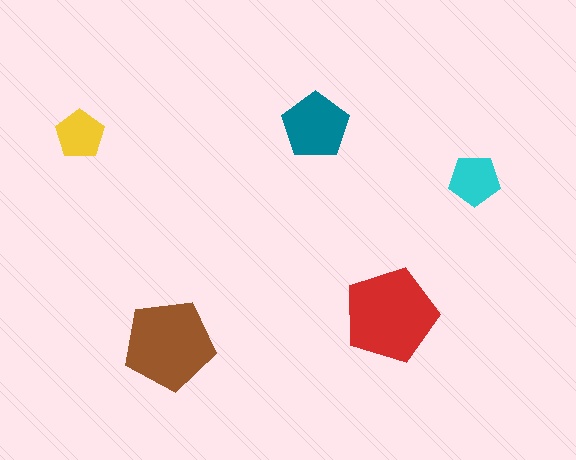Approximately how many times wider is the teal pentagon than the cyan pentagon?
About 1.5 times wider.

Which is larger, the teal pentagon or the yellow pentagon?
The teal one.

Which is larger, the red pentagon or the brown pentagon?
The red one.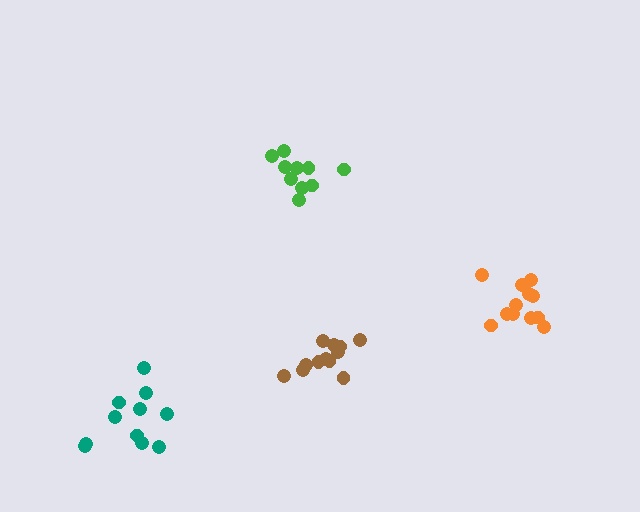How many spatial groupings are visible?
There are 4 spatial groupings.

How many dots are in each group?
Group 1: 12 dots, Group 2: 10 dots, Group 3: 12 dots, Group 4: 11 dots (45 total).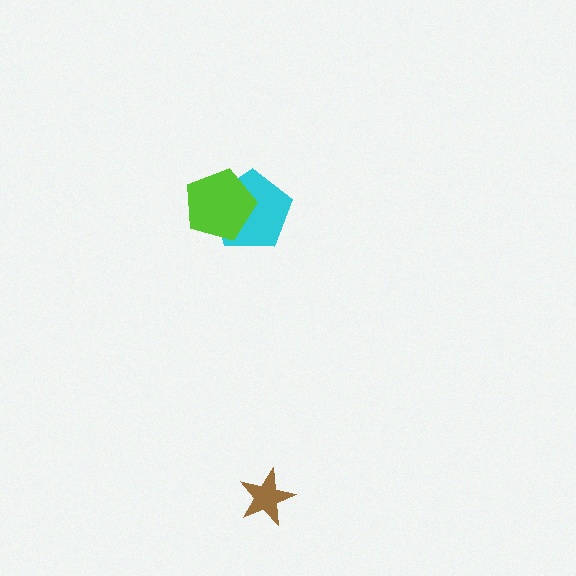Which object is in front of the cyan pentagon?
The lime pentagon is in front of the cyan pentagon.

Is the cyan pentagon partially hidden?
Yes, it is partially covered by another shape.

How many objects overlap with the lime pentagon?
1 object overlaps with the lime pentagon.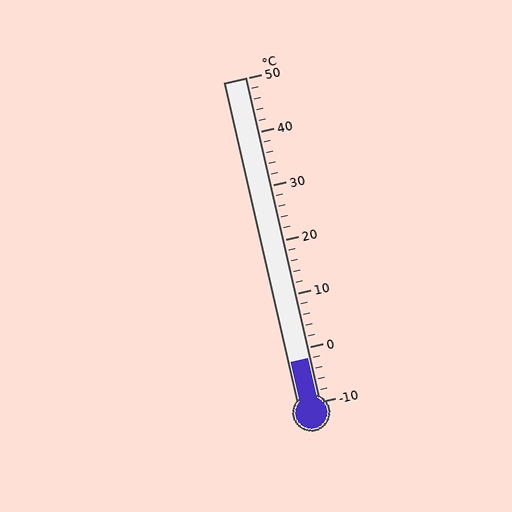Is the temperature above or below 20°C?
The temperature is below 20°C.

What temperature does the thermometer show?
The thermometer shows approximately -2°C.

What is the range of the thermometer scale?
The thermometer scale ranges from -10°C to 50°C.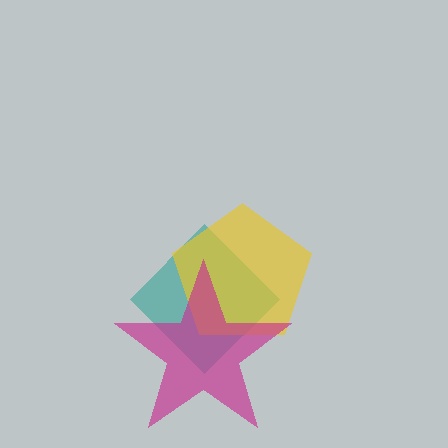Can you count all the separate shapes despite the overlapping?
Yes, there are 3 separate shapes.